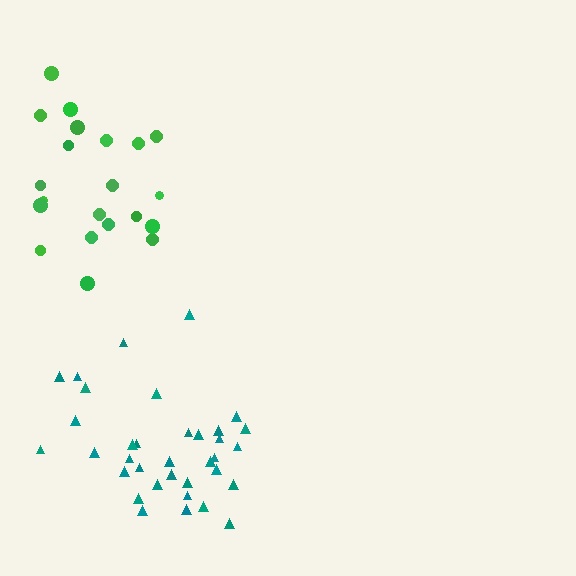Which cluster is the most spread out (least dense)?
Green.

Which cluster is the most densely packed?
Teal.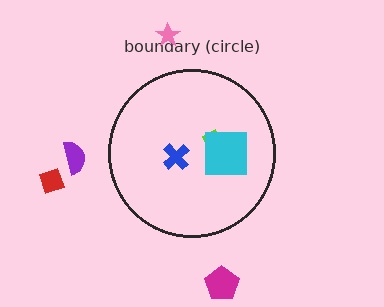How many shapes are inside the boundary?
3 inside, 4 outside.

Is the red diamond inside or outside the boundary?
Outside.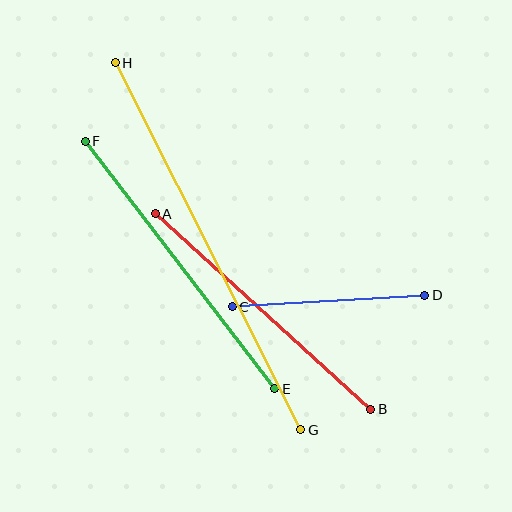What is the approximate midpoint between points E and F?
The midpoint is at approximately (180, 265) pixels.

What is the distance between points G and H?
The distance is approximately 411 pixels.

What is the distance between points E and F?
The distance is approximately 312 pixels.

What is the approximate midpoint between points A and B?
The midpoint is at approximately (263, 311) pixels.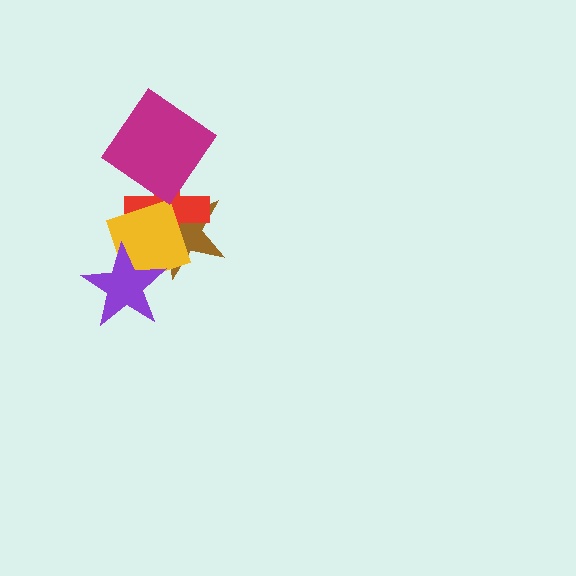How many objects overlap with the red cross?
3 objects overlap with the red cross.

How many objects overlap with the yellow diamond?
3 objects overlap with the yellow diamond.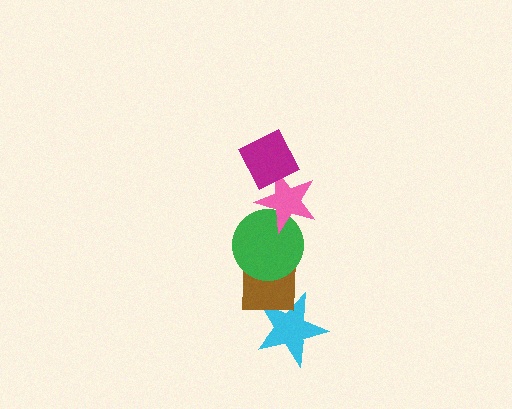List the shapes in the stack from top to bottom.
From top to bottom: the magenta diamond, the pink star, the green circle, the brown square, the cyan star.